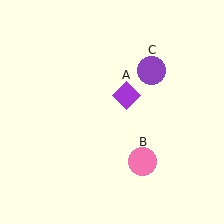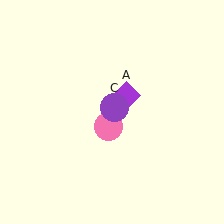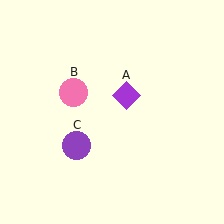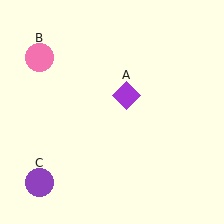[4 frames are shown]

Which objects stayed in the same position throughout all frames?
Purple diamond (object A) remained stationary.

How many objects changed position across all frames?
2 objects changed position: pink circle (object B), purple circle (object C).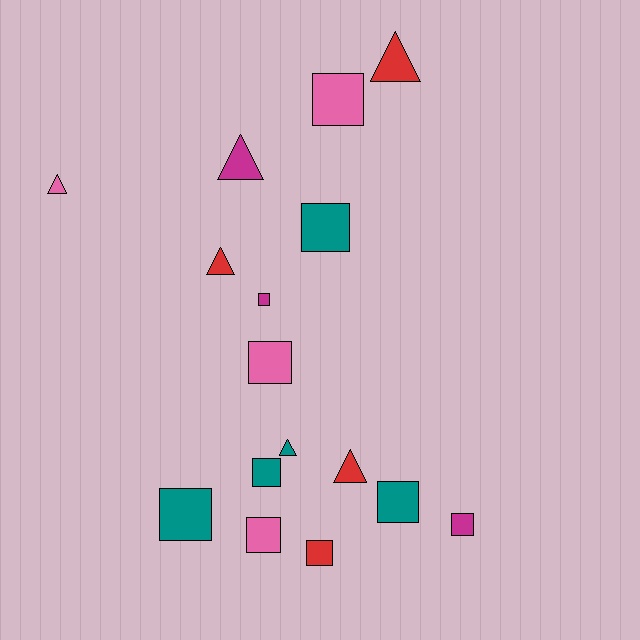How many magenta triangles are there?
There is 1 magenta triangle.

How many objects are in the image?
There are 16 objects.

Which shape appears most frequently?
Square, with 10 objects.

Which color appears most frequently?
Teal, with 5 objects.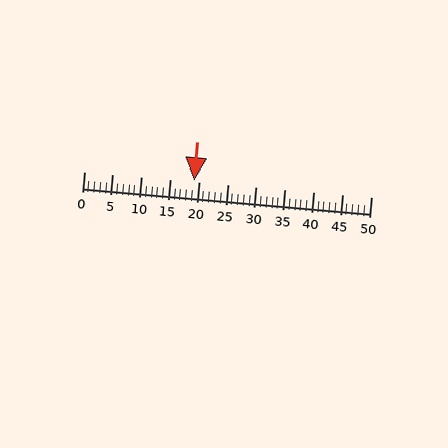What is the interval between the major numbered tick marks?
The major tick marks are spaced 5 units apart.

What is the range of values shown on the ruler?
The ruler shows values from 0 to 50.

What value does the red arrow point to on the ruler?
The red arrow points to approximately 19.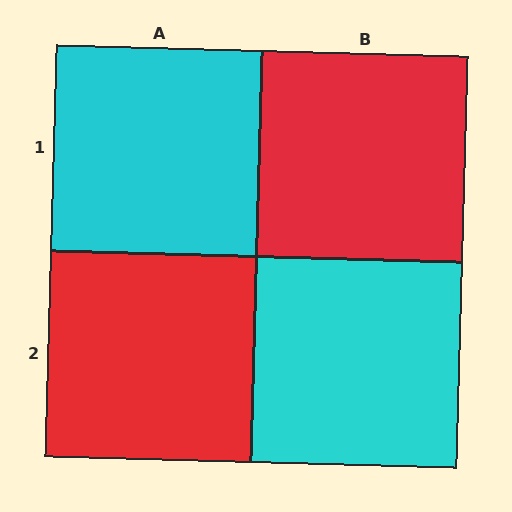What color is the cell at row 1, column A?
Cyan.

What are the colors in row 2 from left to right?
Red, cyan.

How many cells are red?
2 cells are red.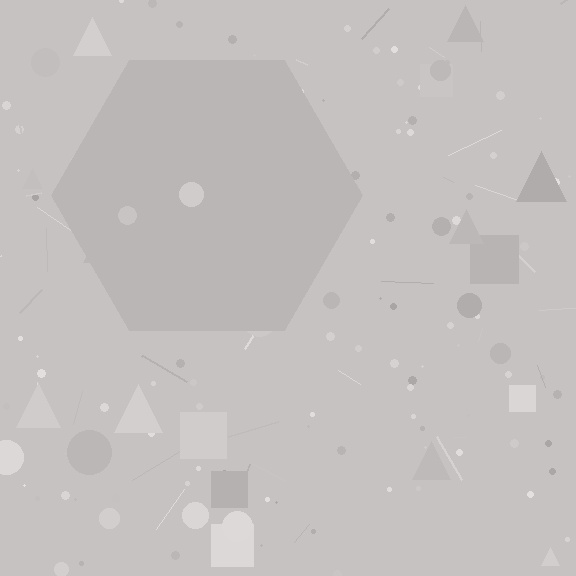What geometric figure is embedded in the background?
A hexagon is embedded in the background.